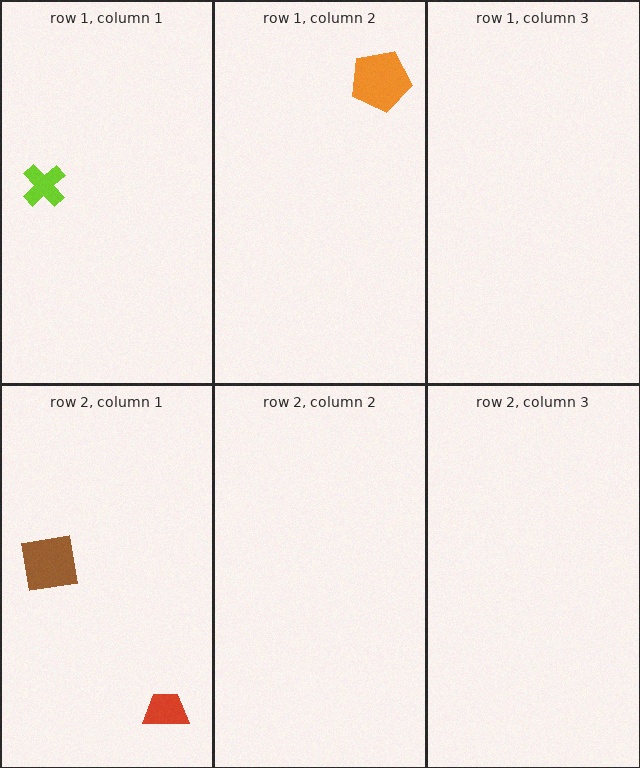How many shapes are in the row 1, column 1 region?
1.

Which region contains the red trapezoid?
The row 2, column 1 region.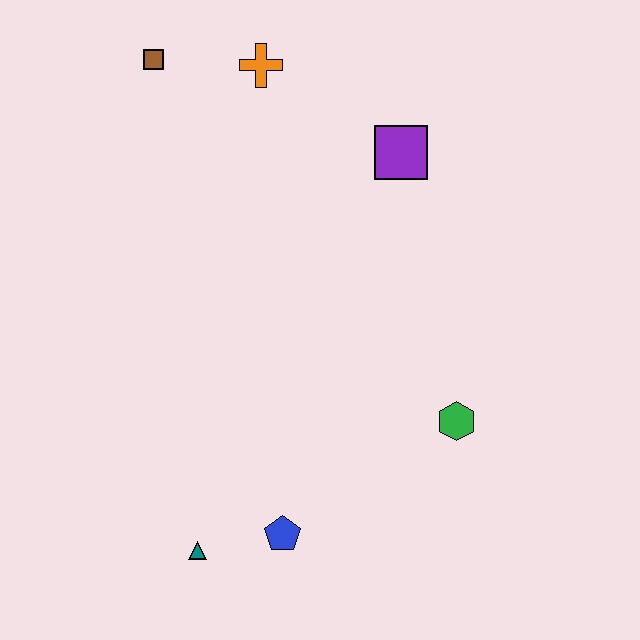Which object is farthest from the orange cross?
The teal triangle is farthest from the orange cross.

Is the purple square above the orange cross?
No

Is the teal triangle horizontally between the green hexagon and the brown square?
Yes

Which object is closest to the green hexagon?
The blue pentagon is closest to the green hexagon.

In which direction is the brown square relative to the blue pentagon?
The brown square is above the blue pentagon.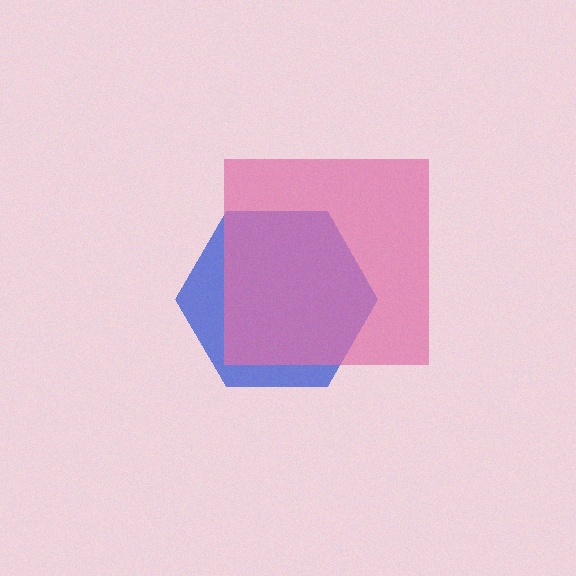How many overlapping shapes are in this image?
There are 2 overlapping shapes in the image.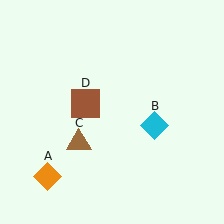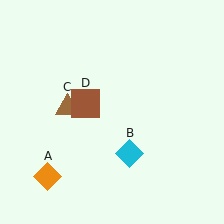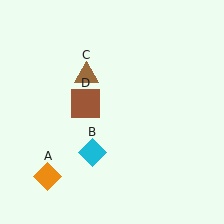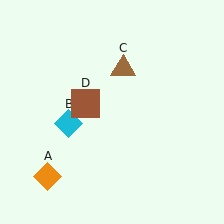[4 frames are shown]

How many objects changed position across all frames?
2 objects changed position: cyan diamond (object B), brown triangle (object C).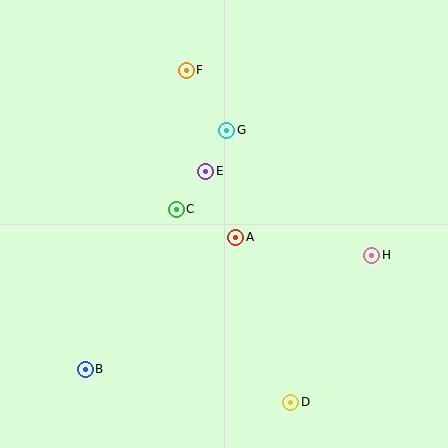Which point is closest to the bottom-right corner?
Point D is closest to the bottom-right corner.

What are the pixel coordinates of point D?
Point D is at (291, 402).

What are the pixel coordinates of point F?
Point F is at (186, 70).